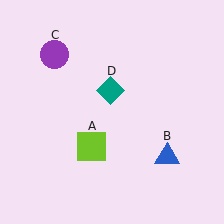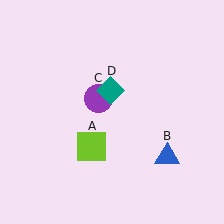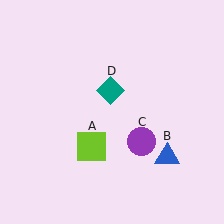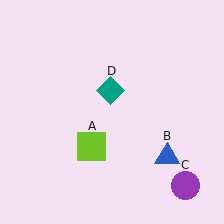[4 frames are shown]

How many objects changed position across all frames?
1 object changed position: purple circle (object C).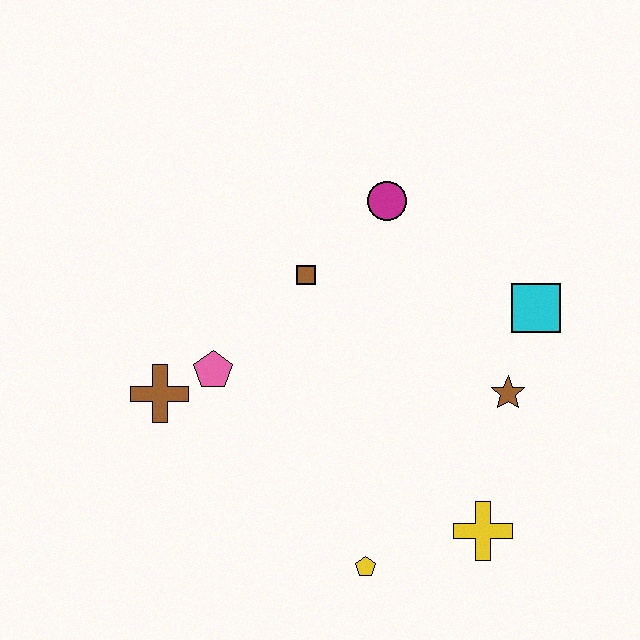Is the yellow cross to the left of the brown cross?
No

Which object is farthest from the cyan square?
The brown cross is farthest from the cyan square.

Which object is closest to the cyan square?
The brown star is closest to the cyan square.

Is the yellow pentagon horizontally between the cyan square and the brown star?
No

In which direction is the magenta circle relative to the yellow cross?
The magenta circle is above the yellow cross.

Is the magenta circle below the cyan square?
No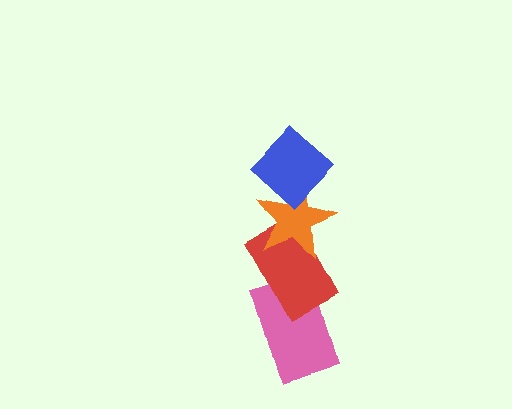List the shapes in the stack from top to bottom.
From top to bottom: the blue diamond, the orange star, the red rectangle, the pink rectangle.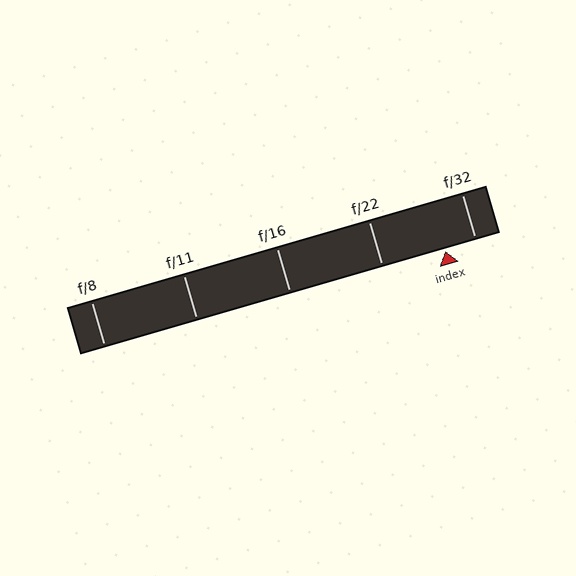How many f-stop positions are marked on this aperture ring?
There are 5 f-stop positions marked.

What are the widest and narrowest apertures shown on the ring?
The widest aperture shown is f/8 and the narrowest is f/32.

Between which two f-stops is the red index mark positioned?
The index mark is between f/22 and f/32.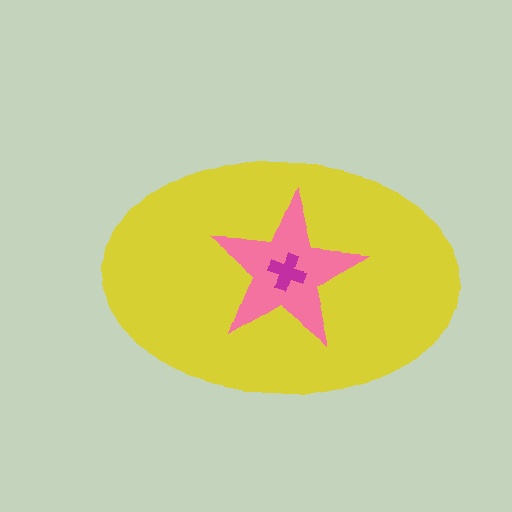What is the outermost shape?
The yellow ellipse.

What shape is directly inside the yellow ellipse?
The pink star.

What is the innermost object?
The magenta cross.